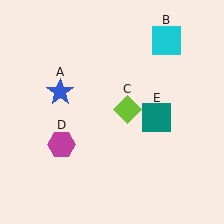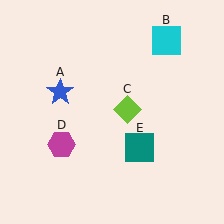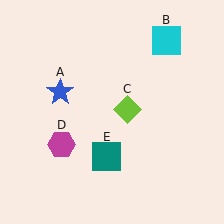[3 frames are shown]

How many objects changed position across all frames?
1 object changed position: teal square (object E).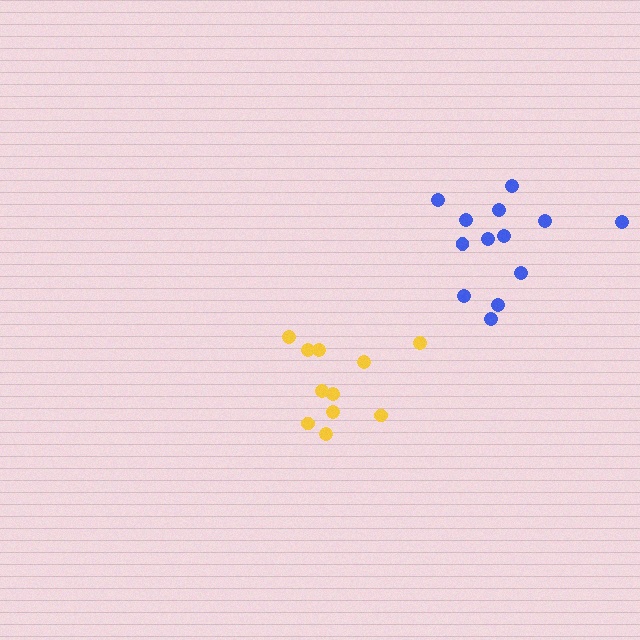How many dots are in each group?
Group 1: 13 dots, Group 2: 11 dots (24 total).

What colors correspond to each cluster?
The clusters are colored: blue, yellow.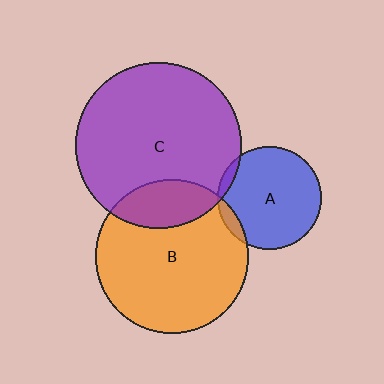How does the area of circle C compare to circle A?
Approximately 2.6 times.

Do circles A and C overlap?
Yes.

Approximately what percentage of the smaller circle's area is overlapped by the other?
Approximately 5%.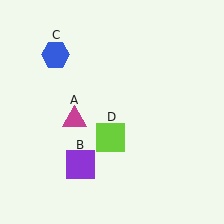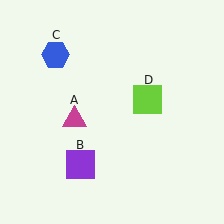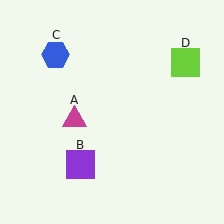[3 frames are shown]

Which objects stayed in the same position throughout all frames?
Magenta triangle (object A) and purple square (object B) and blue hexagon (object C) remained stationary.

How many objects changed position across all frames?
1 object changed position: lime square (object D).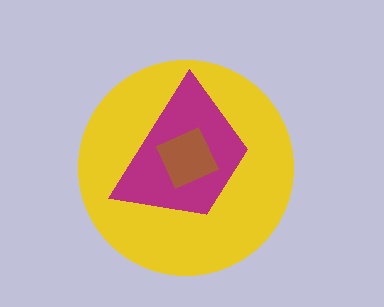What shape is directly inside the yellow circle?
The magenta trapezoid.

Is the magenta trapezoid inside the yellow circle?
Yes.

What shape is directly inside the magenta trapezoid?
The brown square.